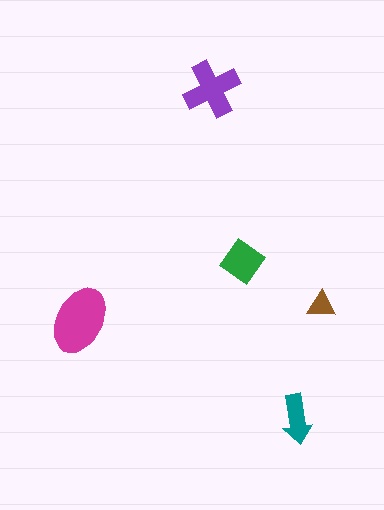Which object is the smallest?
The brown triangle.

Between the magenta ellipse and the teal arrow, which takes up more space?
The magenta ellipse.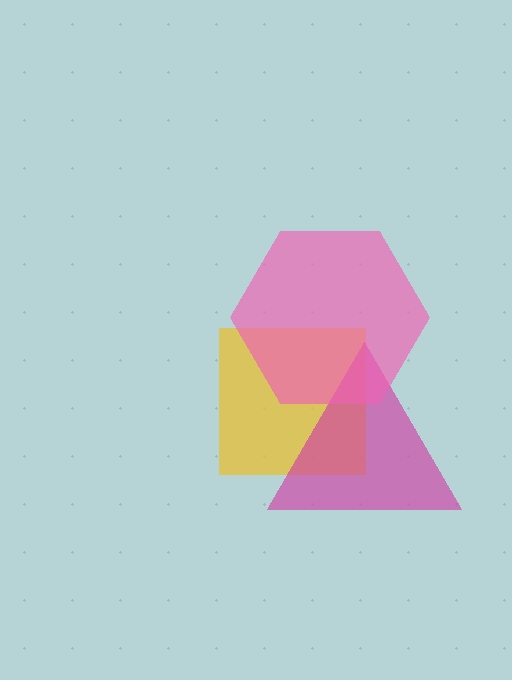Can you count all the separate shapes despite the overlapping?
Yes, there are 3 separate shapes.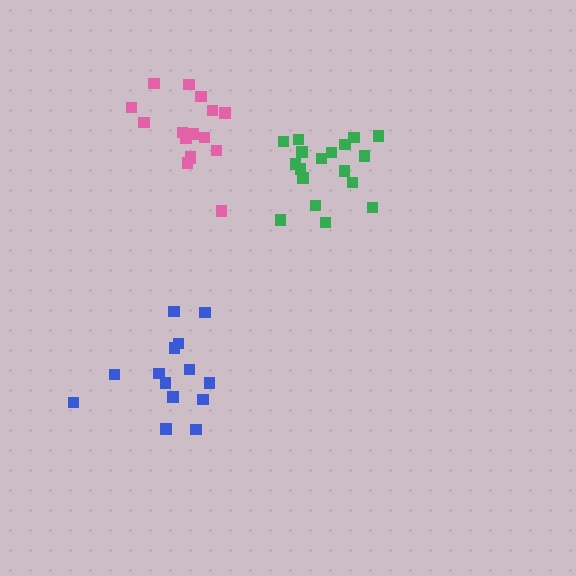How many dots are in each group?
Group 1: 14 dots, Group 2: 18 dots, Group 3: 16 dots (48 total).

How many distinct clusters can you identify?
There are 3 distinct clusters.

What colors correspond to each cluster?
The clusters are colored: blue, green, pink.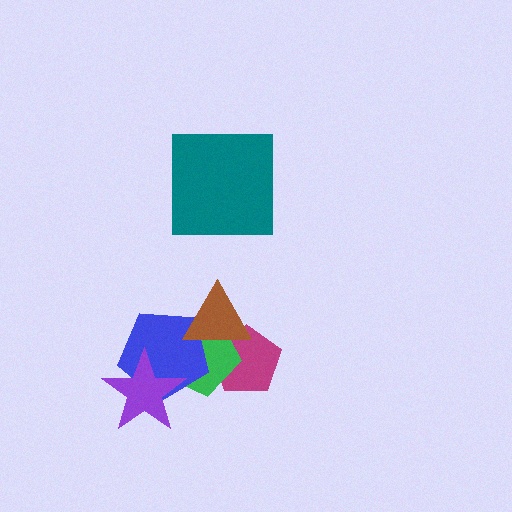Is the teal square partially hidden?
No, no other shape covers it.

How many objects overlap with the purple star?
2 objects overlap with the purple star.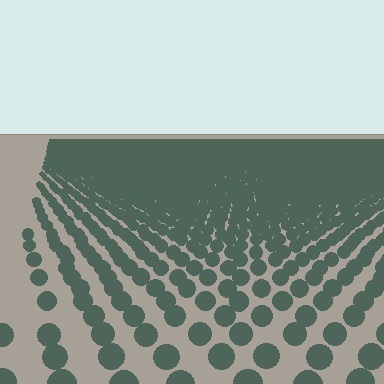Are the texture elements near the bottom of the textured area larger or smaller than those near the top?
Larger. Near the bottom, elements are closer to the viewer and appear at a bigger on-screen size.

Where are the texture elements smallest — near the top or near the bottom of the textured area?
Near the top.